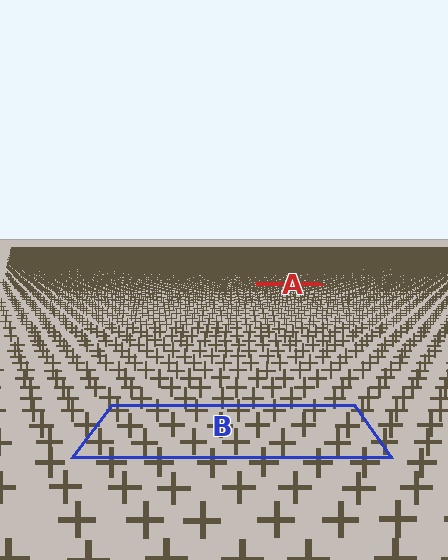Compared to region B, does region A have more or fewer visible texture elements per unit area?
Region A has more texture elements per unit area — they are packed more densely because it is farther away.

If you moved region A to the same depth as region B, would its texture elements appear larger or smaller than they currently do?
They would appear larger. At a closer depth, the same texture elements are projected at a bigger on-screen size.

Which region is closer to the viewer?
Region B is closer. The texture elements there are larger and more spread out.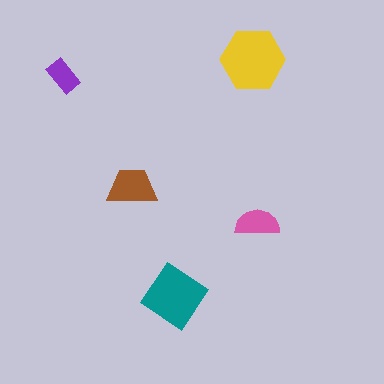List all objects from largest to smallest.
The yellow hexagon, the teal diamond, the brown trapezoid, the pink semicircle, the purple rectangle.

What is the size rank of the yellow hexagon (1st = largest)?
1st.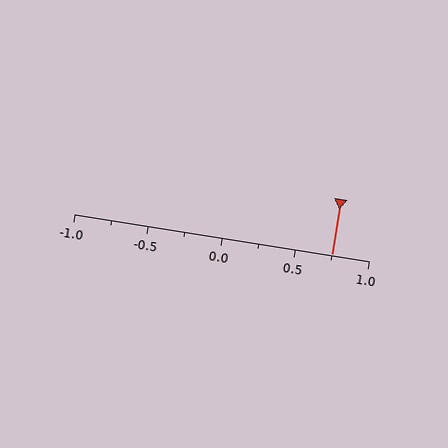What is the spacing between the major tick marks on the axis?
The major ticks are spaced 0.5 apart.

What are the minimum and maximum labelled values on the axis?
The axis runs from -1.0 to 1.0.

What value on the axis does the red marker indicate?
The marker indicates approximately 0.75.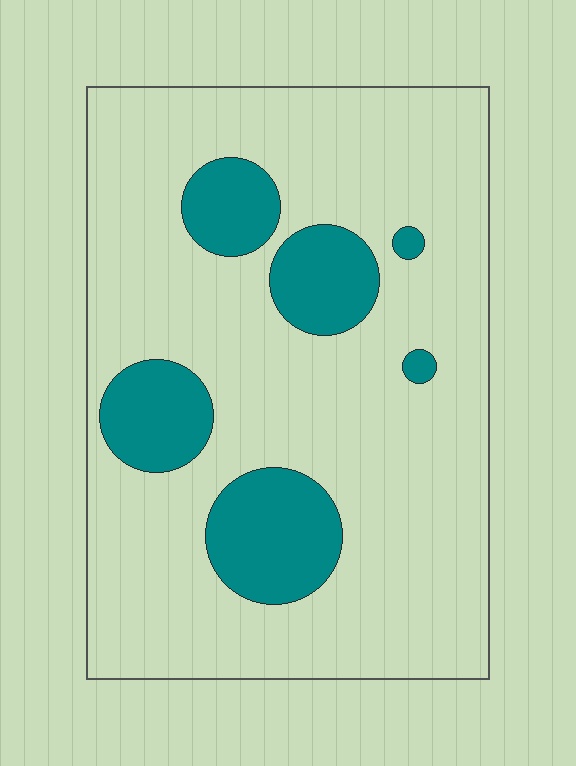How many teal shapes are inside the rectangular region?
6.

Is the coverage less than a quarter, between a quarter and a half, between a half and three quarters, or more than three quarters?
Less than a quarter.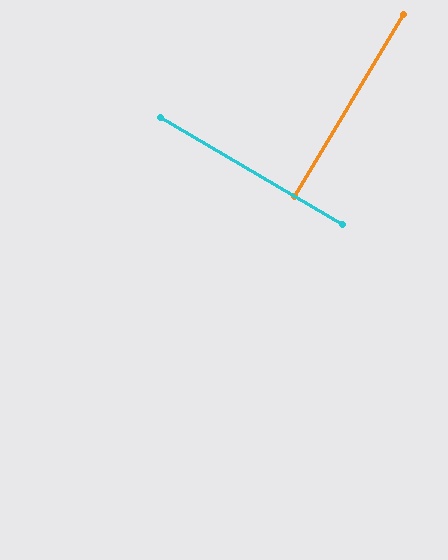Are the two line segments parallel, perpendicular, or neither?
Perpendicular — they meet at approximately 90°.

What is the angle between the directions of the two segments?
Approximately 90 degrees.